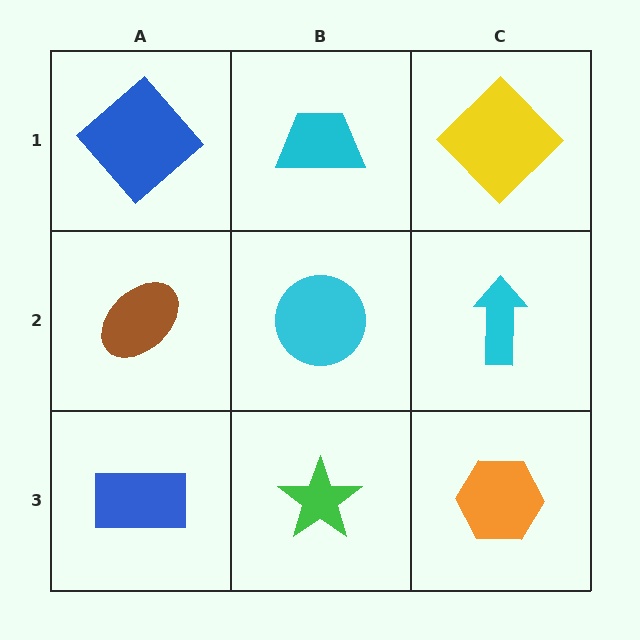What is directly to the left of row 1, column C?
A cyan trapezoid.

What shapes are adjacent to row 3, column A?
A brown ellipse (row 2, column A), a green star (row 3, column B).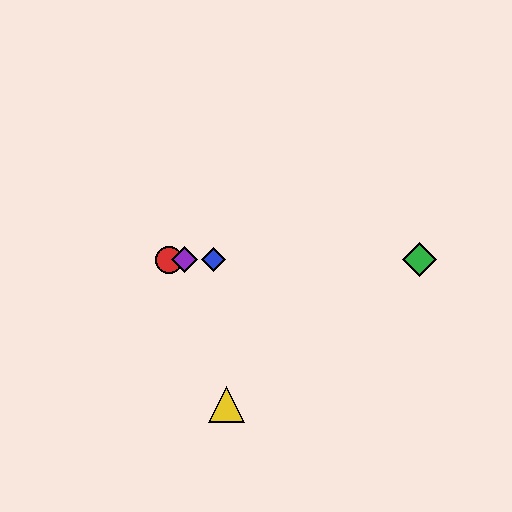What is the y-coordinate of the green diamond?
The green diamond is at y≈260.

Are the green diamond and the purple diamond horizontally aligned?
Yes, both are at y≈260.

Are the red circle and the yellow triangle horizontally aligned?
No, the red circle is at y≈260 and the yellow triangle is at y≈404.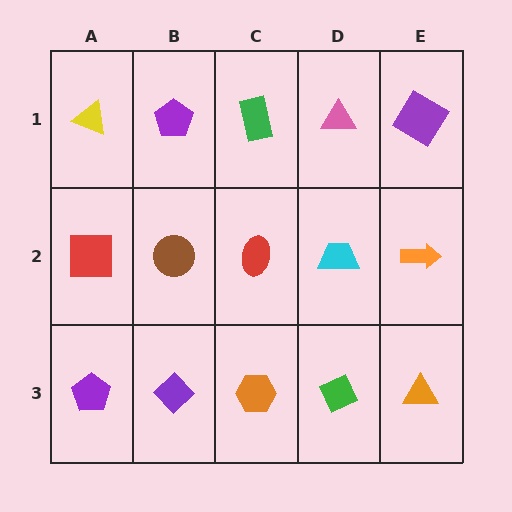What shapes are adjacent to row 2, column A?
A yellow triangle (row 1, column A), a purple pentagon (row 3, column A), a brown circle (row 2, column B).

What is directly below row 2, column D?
A green diamond.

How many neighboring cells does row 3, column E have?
2.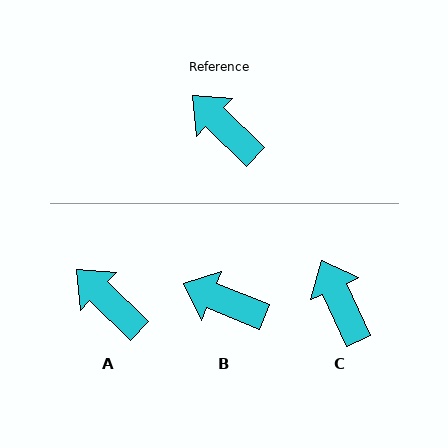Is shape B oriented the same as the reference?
No, it is off by about 22 degrees.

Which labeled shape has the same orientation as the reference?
A.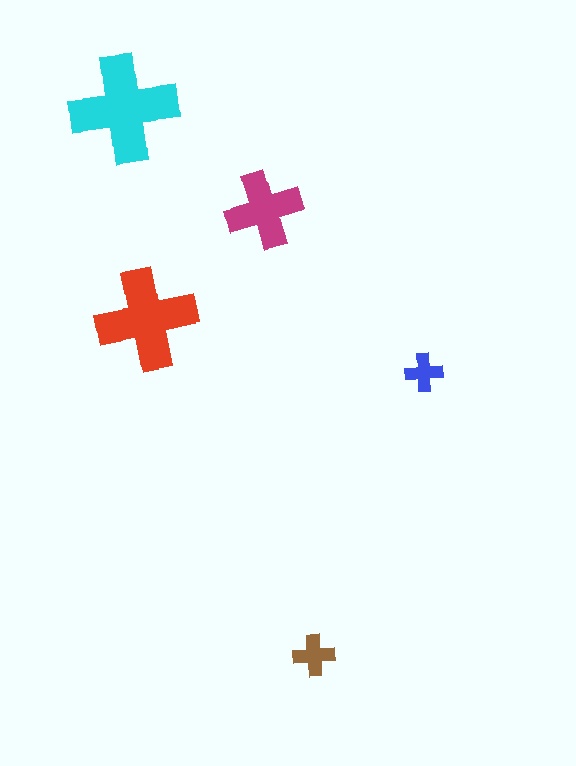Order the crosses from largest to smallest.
the cyan one, the red one, the magenta one, the brown one, the blue one.